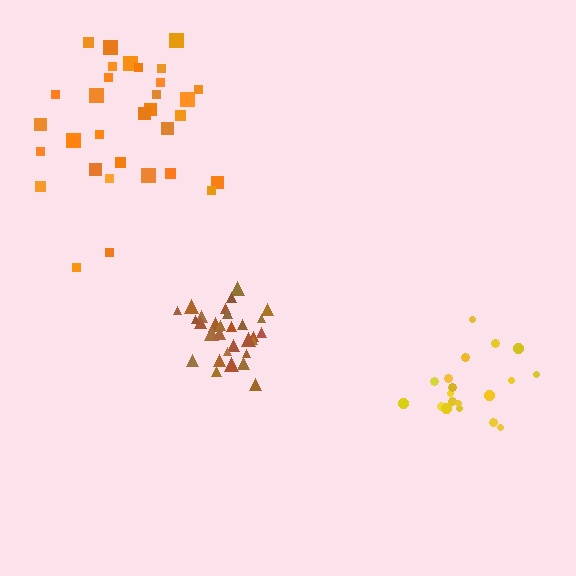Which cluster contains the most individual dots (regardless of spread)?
Orange (32).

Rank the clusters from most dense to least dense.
brown, yellow, orange.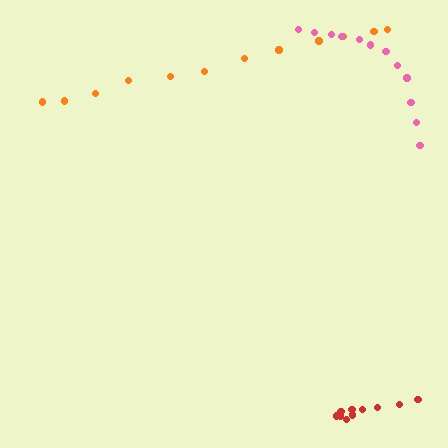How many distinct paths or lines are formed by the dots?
There are 3 distinct paths.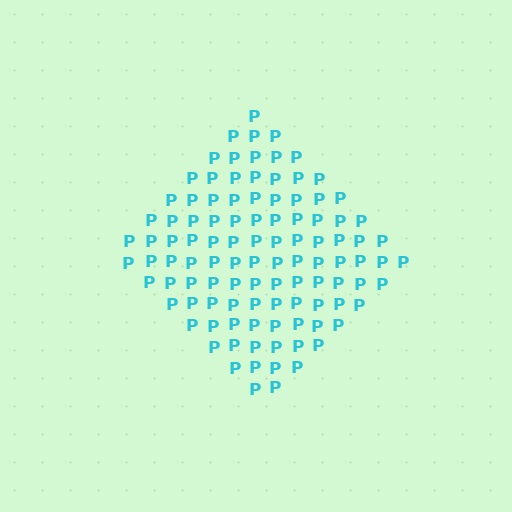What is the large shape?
The large shape is a diamond.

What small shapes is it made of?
It is made of small letter P's.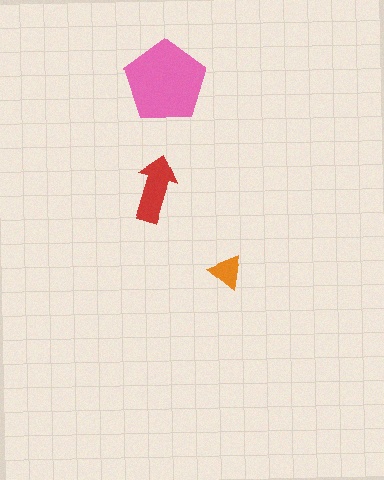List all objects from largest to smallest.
The pink pentagon, the red arrow, the orange triangle.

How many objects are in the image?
There are 3 objects in the image.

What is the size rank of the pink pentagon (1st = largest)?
1st.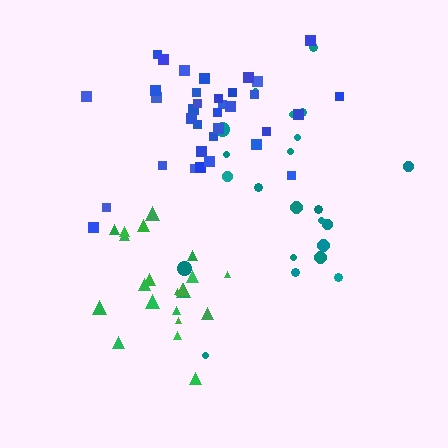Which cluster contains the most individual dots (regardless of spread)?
Blue (35).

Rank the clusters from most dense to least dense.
blue, green, teal.